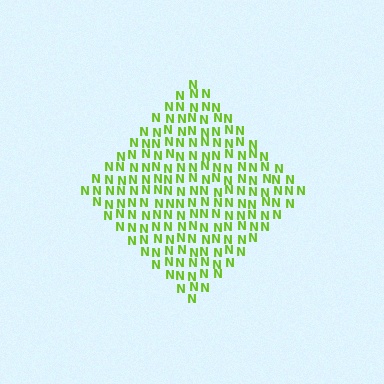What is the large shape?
The large shape is a diamond.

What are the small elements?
The small elements are letter N's.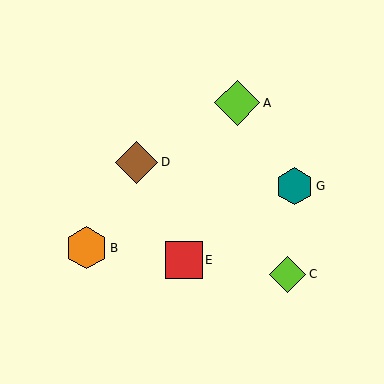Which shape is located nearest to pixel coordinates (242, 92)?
The lime diamond (labeled A) at (237, 103) is nearest to that location.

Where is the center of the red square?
The center of the red square is at (184, 260).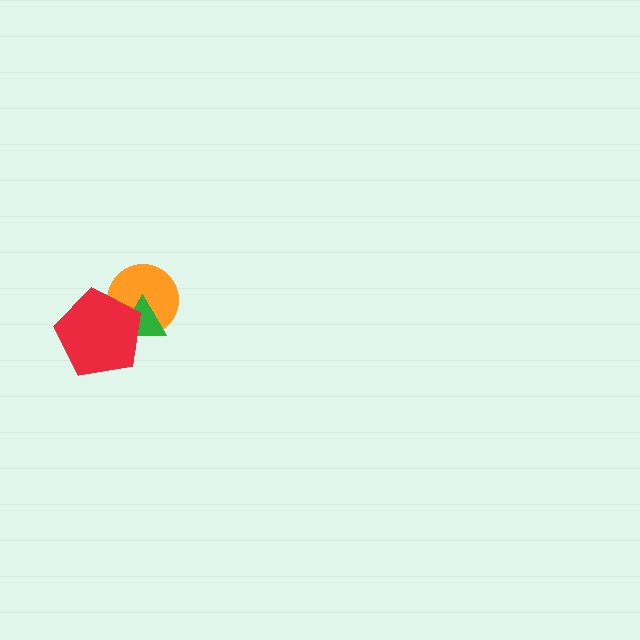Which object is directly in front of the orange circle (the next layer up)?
The green triangle is directly in front of the orange circle.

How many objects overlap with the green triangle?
2 objects overlap with the green triangle.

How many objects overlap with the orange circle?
2 objects overlap with the orange circle.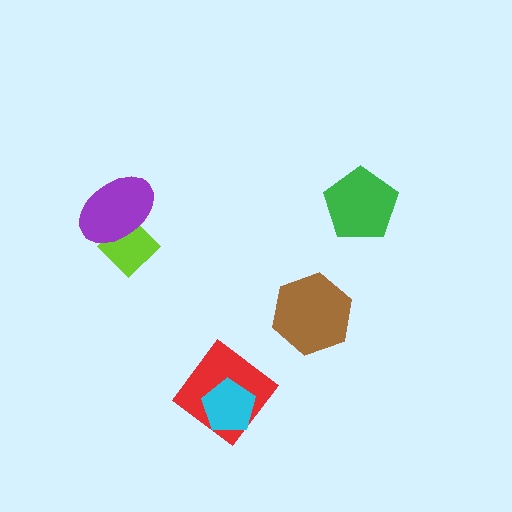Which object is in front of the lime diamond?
The purple ellipse is in front of the lime diamond.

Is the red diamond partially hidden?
Yes, it is partially covered by another shape.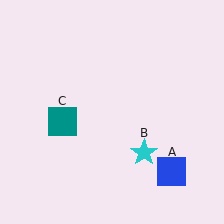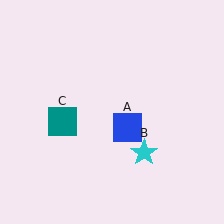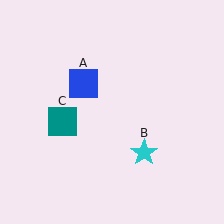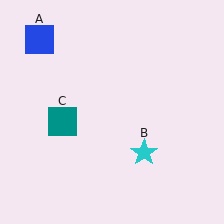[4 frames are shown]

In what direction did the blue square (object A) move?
The blue square (object A) moved up and to the left.